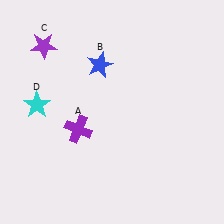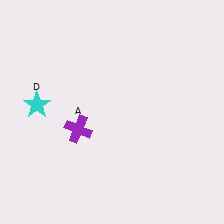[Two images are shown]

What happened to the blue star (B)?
The blue star (B) was removed in Image 2. It was in the top-left area of Image 1.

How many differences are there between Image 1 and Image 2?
There are 2 differences between the two images.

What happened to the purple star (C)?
The purple star (C) was removed in Image 2. It was in the top-left area of Image 1.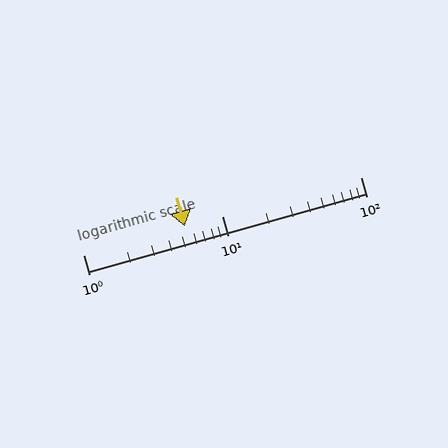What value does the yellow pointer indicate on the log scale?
The pointer indicates approximately 5.4.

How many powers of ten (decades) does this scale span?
The scale spans 2 decades, from 1 to 100.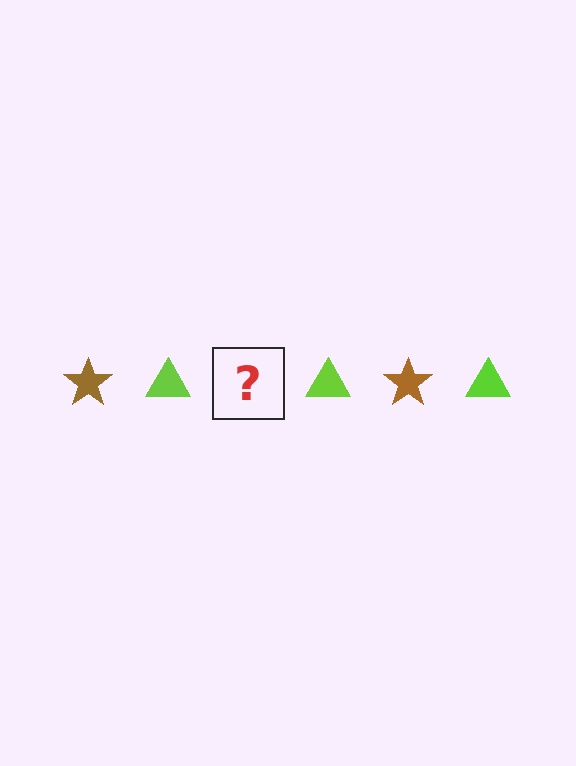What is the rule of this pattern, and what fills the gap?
The rule is that the pattern alternates between brown star and lime triangle. The gap should be filled with a brown star.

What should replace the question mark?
The question mark should be replaced with a brown star.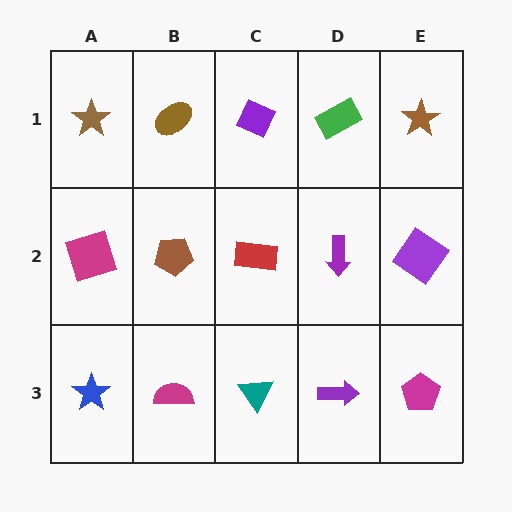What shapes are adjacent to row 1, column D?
A purple arrow (row 2, column D), a purple diamond (row 1, column C), a brown star (row 1, column E).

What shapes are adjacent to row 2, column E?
A brown star (row 1, column E), a magenta pentagon (row 3, column E), a purple arrow (row 2, column D).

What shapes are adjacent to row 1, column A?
A magenta square (row 2, column A), a brown ellipse (row 1, column B).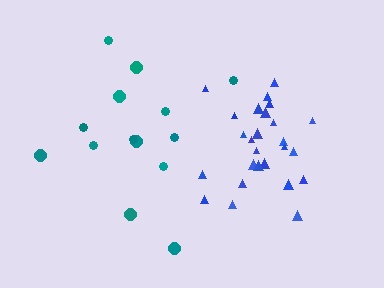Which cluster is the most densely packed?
Blue.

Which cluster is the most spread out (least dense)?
Teal.